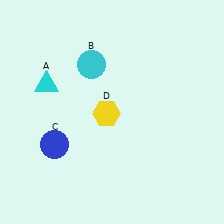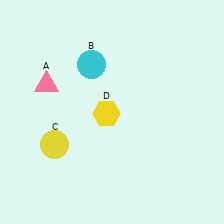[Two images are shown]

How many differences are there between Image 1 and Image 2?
There are 2 differences between the two images.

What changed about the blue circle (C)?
In Image 1, C is blue. In Image 2, it changed to yellow.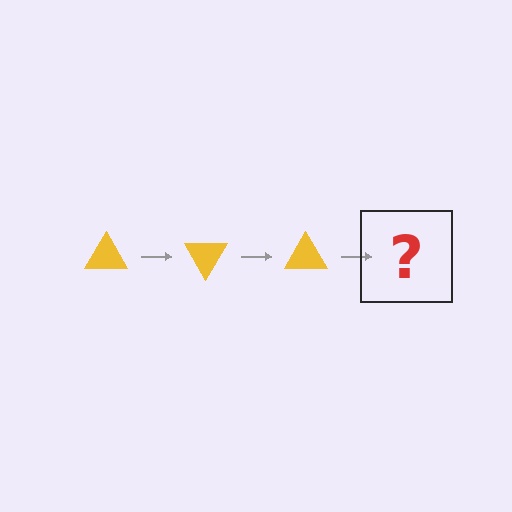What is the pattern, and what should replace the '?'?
The pattern is that the triangle rotates 60 degrees each step. The '?' should be a yellow triangle rotated 180 degrees.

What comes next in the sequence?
The next element should be a yellow triangle rotated 180 degrees.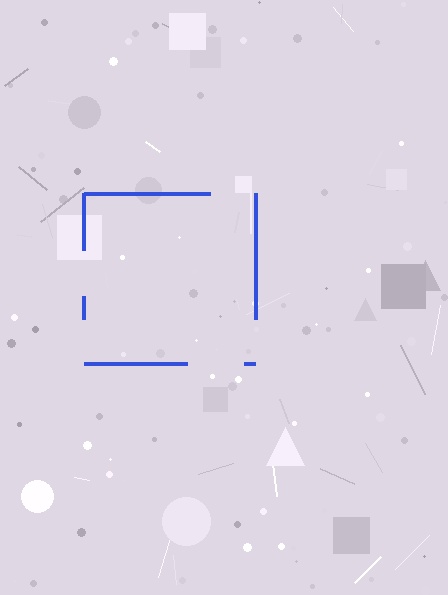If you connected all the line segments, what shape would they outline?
They would outline a square.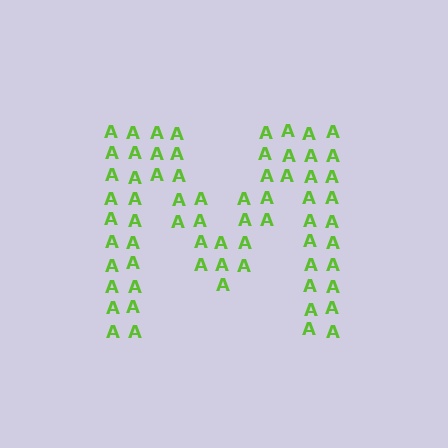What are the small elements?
The small elements are letter A's.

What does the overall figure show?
The overall figure shows the letter M.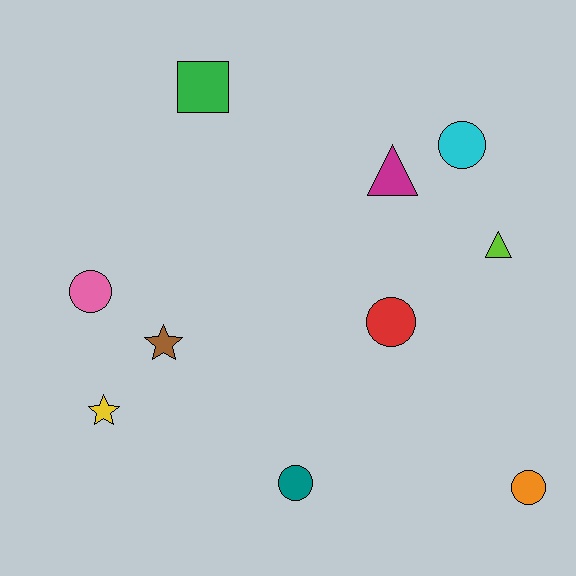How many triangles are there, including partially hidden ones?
There are 2 triangles.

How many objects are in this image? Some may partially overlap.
There are 10 objects.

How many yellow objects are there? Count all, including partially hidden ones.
There is 1 yellow object.